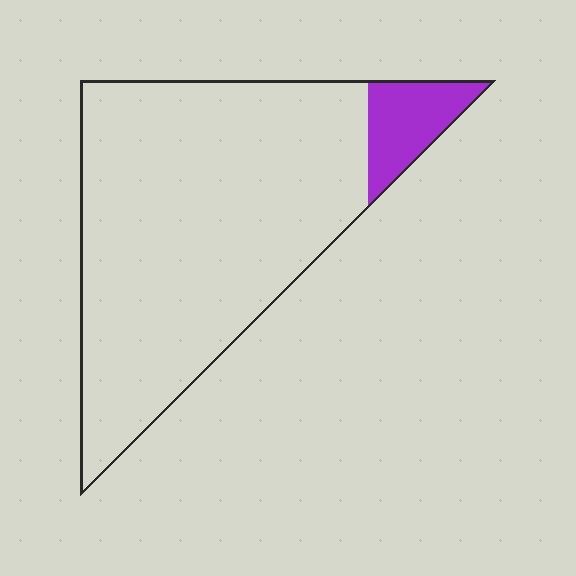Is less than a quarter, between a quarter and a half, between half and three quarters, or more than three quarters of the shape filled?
Less than a quarter.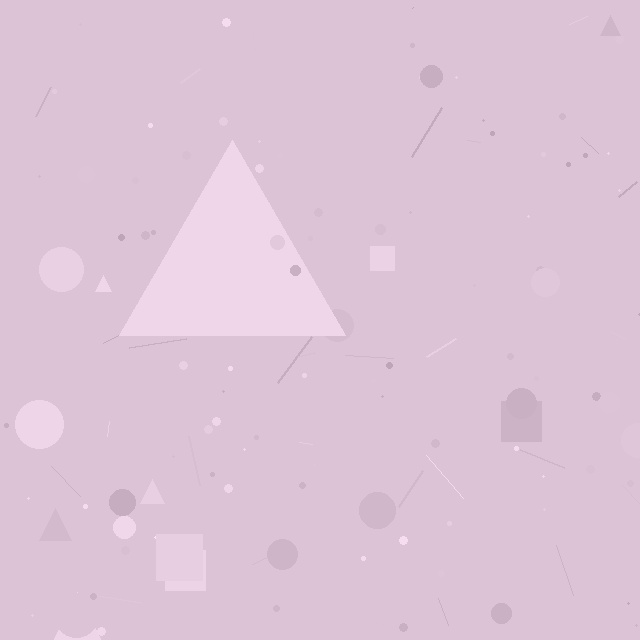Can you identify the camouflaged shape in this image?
The camouflaged shape is a triangle.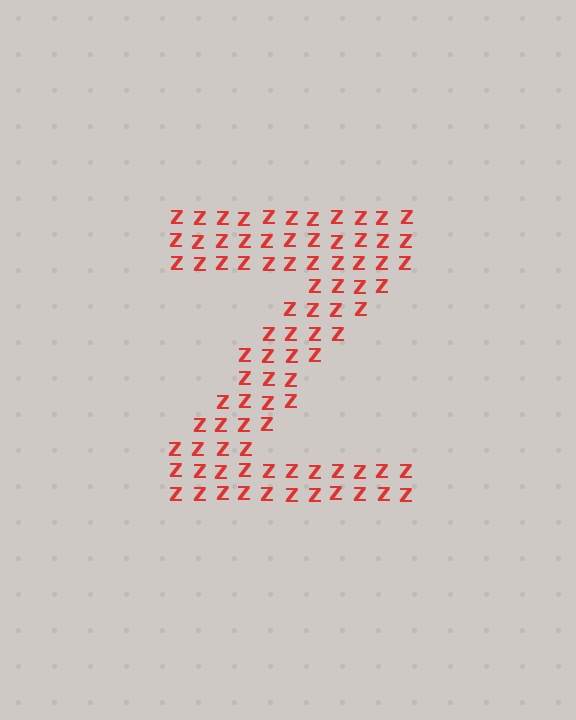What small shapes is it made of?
It is made of small letter Z's.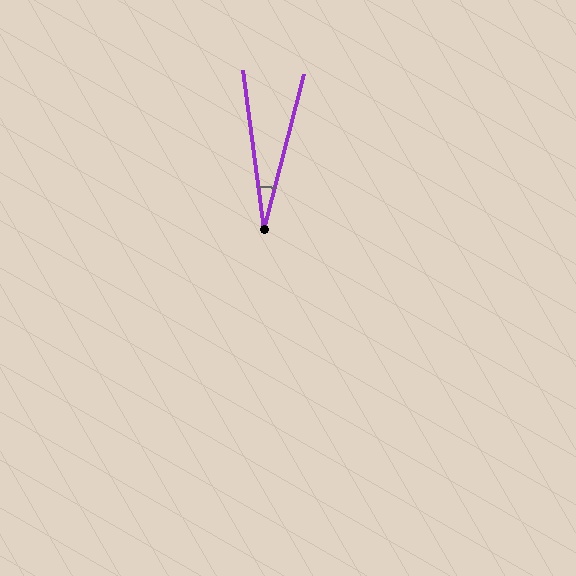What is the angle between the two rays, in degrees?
Approximately 22 degrees.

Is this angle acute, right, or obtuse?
It is acute.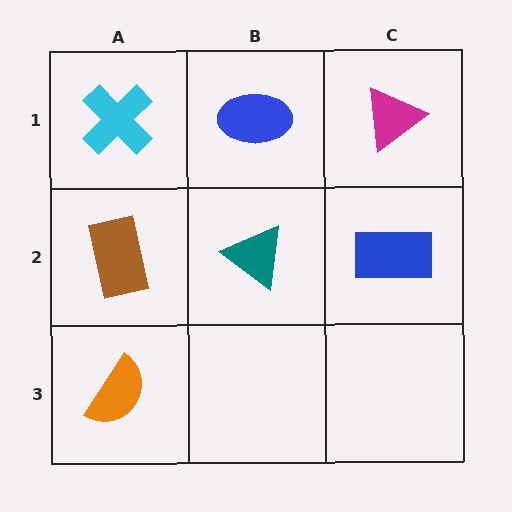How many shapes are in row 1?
3 shapes.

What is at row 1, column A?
A cyan cross.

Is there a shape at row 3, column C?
No, that cell is empty.